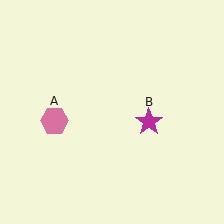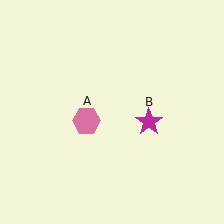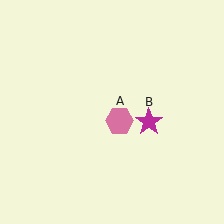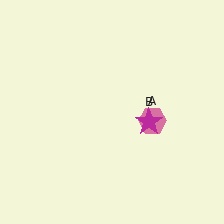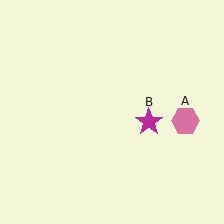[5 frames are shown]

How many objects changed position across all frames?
1 object changed position: pink hexagon (object A).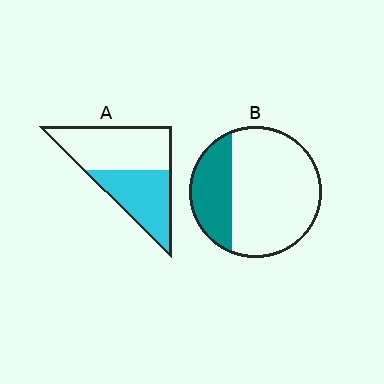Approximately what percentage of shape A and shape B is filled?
A is approximately 45% and B is approximately 30%.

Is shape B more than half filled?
No.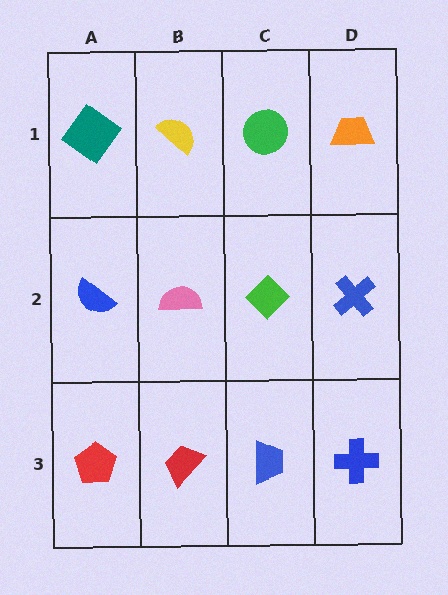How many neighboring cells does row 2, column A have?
3.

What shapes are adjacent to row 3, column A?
A blue semicircle (row 2, column A), a red trapezoid (row 3, column B).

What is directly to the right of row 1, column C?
An orange trapezoid.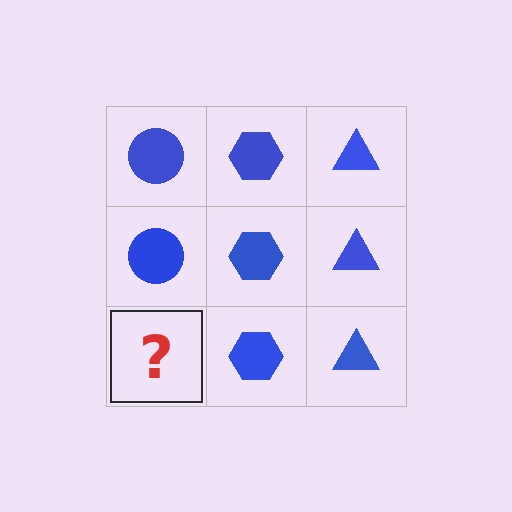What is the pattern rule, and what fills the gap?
The rule is that each column has a consistent shape. The gap should be filled with a blue circle.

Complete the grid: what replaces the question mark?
The question mark should be replaced with a blue circle.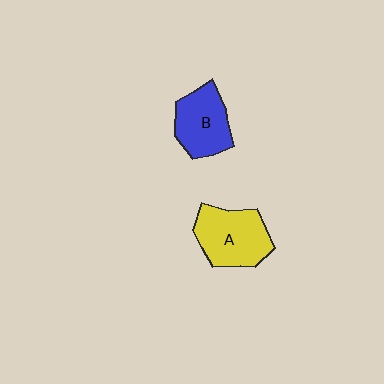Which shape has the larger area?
Shape A (yellow).